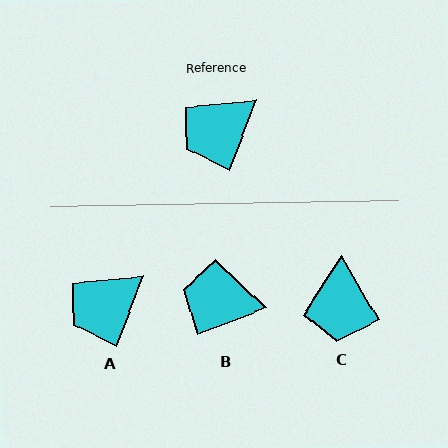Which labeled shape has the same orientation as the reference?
A.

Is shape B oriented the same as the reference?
No, it is off by about 48 degrees.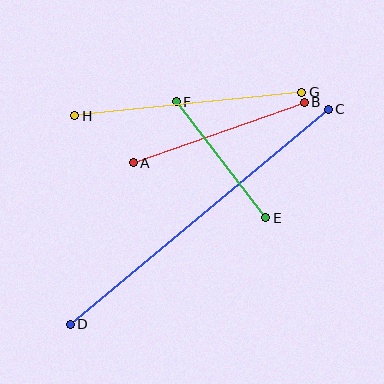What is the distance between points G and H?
The distance is approximately 228 pixels.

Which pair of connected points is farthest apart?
Points C and D are farthest apart.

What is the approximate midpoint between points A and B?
The midpoint is at approximately (219, 133) pixels.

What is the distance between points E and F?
The distance is approximately 146 pixels.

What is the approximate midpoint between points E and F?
The midpoint is at approximately (221, 160) pixels.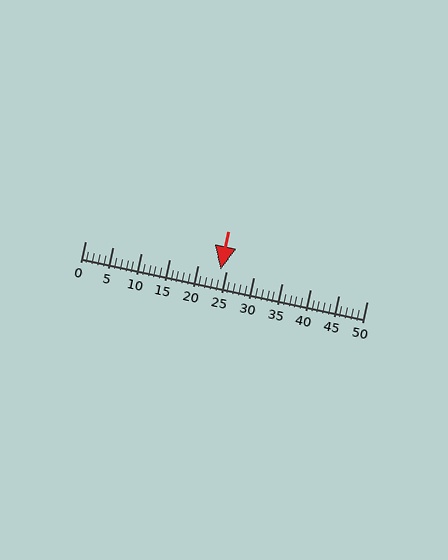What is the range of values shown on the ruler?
The ruler shows values from 0 to 50.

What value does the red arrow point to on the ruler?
The red arrow points to approximately 24.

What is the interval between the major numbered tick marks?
The major tick marks are spaced 5 units apart.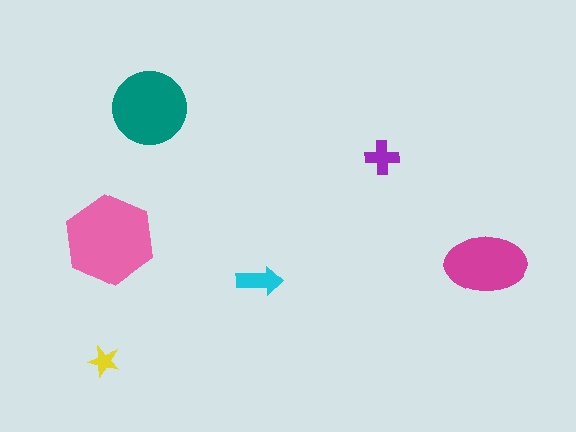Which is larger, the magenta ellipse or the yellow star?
The magenta ellipse.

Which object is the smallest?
The yellow star.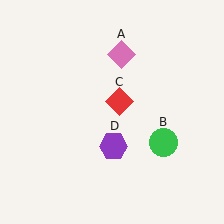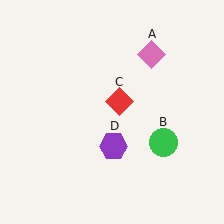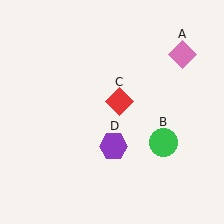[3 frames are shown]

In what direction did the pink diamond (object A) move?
The pink diamond (object A) moved right.